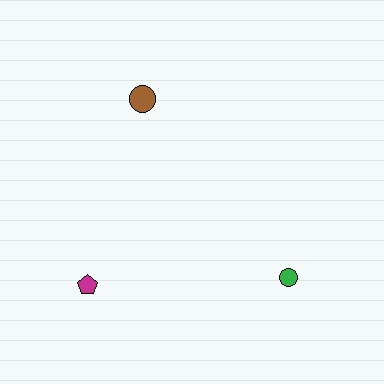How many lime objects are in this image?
There are no lime objects.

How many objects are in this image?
There are 3 objects.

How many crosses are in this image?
There are no crosses.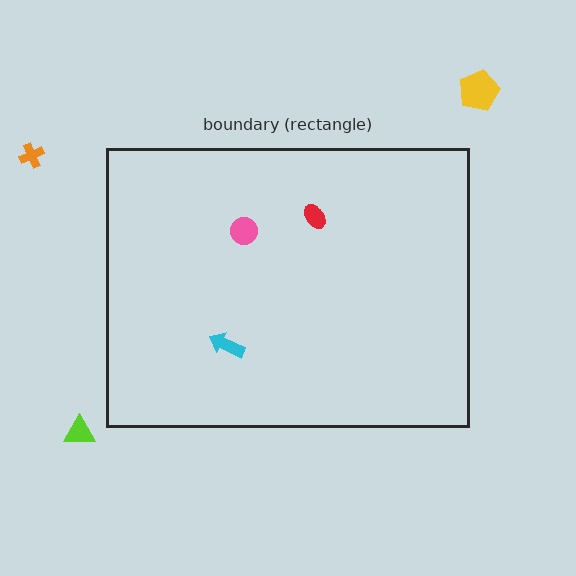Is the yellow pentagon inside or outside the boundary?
Outside.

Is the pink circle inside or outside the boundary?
Inside.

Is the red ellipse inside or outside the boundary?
Inside.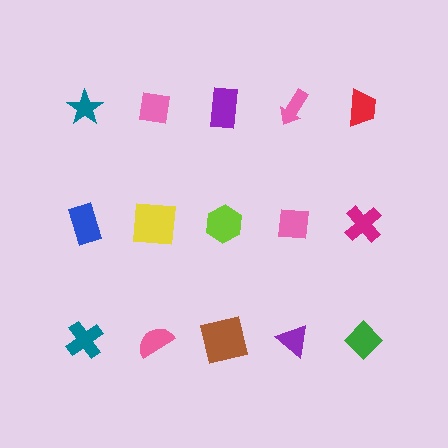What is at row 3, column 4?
A purple triangle.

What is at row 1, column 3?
A purple rectangle.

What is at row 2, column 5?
A magenta cross.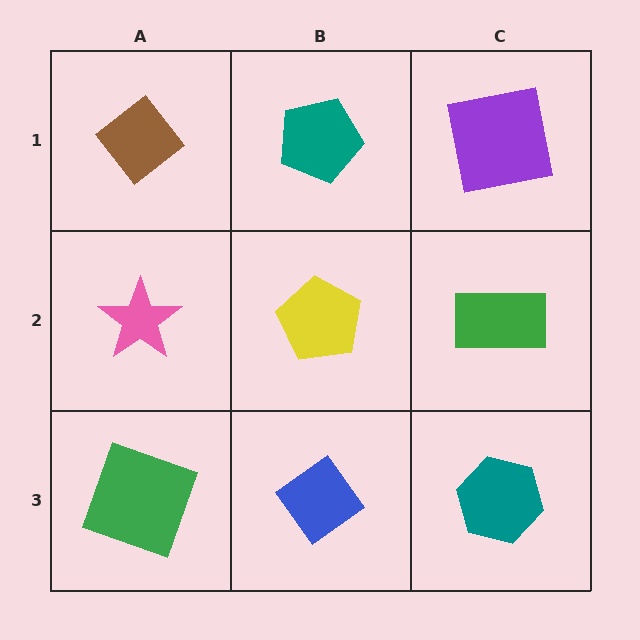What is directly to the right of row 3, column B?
A teal hexagon.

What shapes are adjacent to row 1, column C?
A green rectangle (row 2, column C), a teal pentagon (row 1, column B).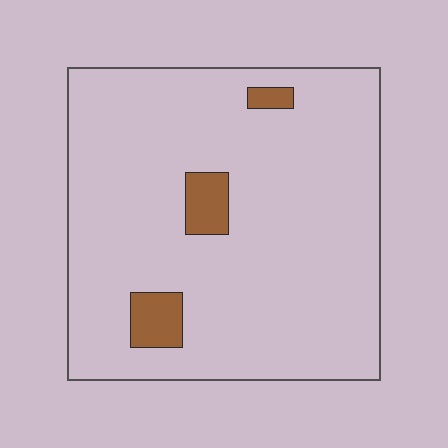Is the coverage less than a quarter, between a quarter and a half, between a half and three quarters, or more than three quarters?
Less than a quarter.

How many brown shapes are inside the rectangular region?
3.